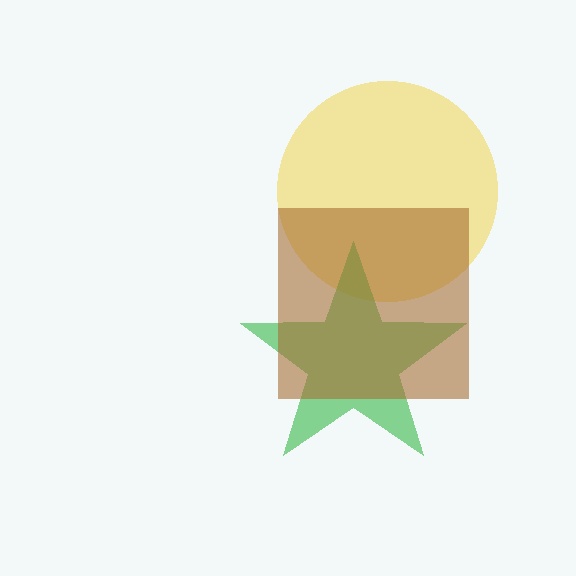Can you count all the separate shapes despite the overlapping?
Yes, there are 3 separate shapes.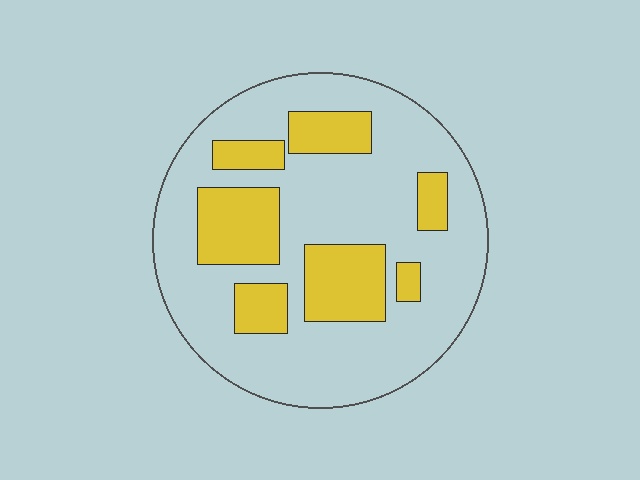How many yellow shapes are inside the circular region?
7.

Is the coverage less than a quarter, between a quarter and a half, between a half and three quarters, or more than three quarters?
Between a quarter and a half.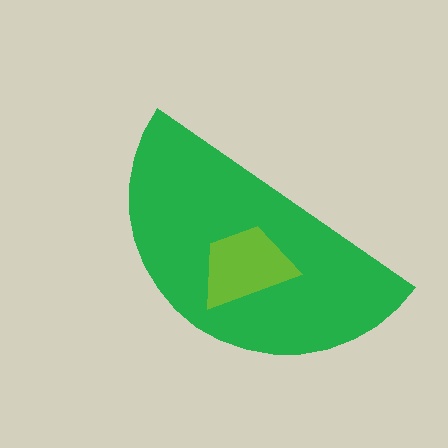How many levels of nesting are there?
2.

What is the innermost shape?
The lime trapezoid.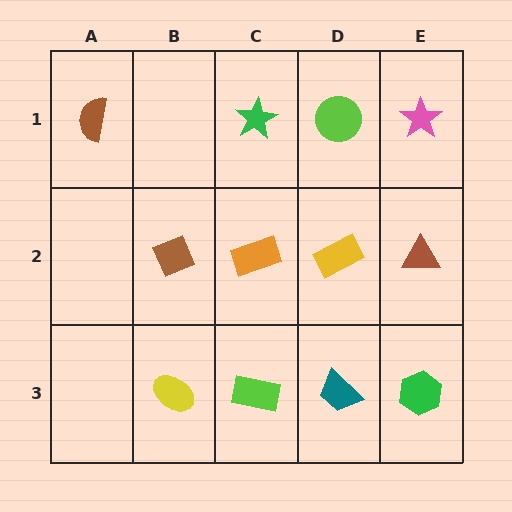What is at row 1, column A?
A brown semicircle.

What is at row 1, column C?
A green star.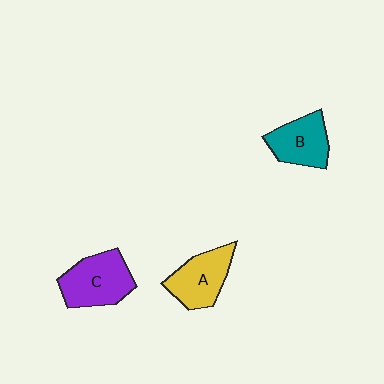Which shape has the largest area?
Shape C (purple).